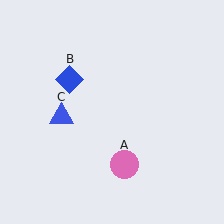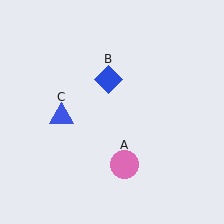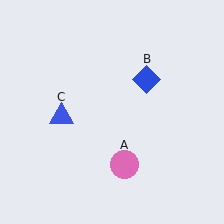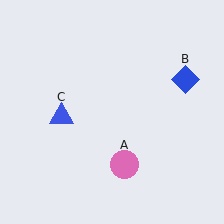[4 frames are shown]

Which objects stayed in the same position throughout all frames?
Pink circle (object A) and blue triangle (object C) remained stationary.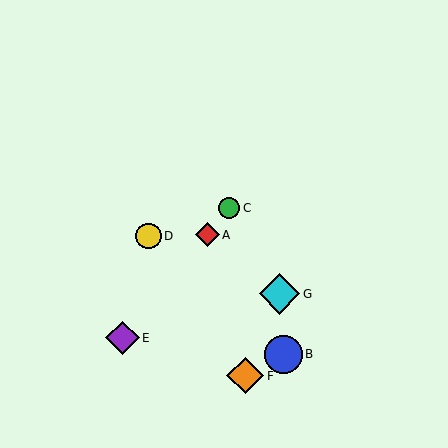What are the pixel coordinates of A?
Object A is at (207, 235).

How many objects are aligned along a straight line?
3 objects (A, C, E) are aligned along a straight line.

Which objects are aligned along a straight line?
Objects A, C, E are aligned along a straight line.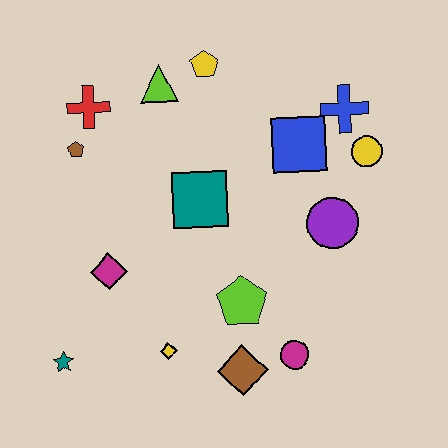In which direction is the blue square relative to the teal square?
The blue square is to the right of the teal square.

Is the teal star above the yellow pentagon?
No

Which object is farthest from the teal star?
The blue cross is farthest from the teal star.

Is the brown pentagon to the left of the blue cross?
Yes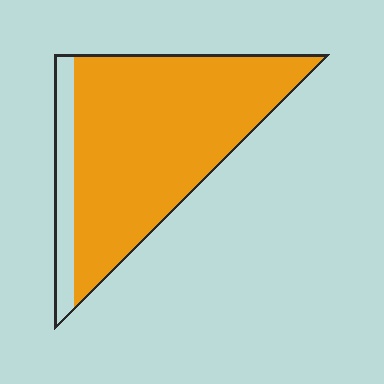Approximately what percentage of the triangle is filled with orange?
Approximately 85%.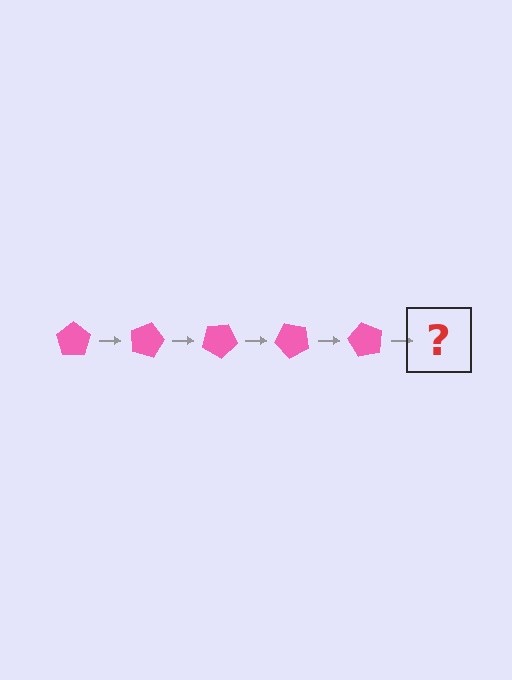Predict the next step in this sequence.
The next step is a pink pentagon rotated 75 degrees.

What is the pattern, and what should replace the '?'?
The pattern is that the pentagon rotates 15 degrees each step. The '?' should be a pink pentagon rotated 75 degrees.